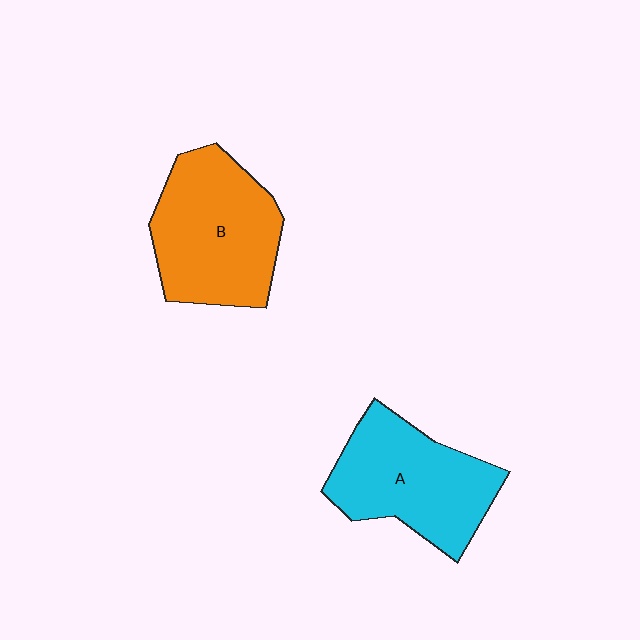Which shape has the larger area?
Shape B (orange).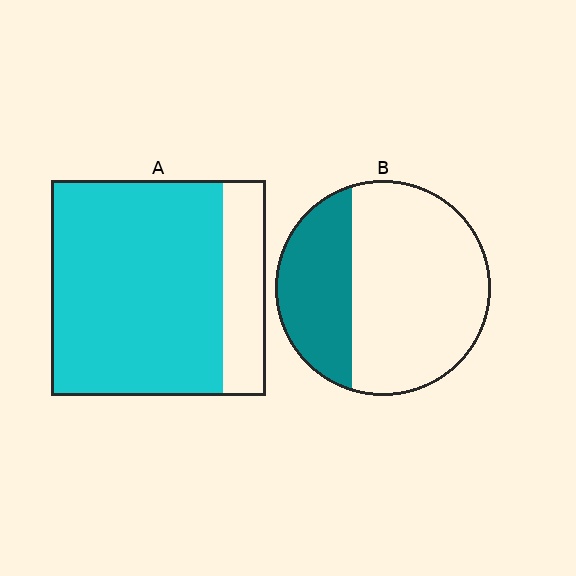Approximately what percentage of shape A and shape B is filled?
A is approximately 80% and B is approximately 30%.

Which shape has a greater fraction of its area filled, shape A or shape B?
Shape A.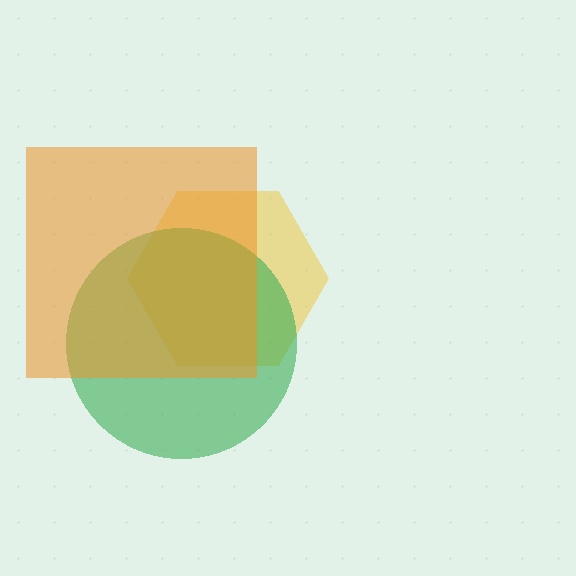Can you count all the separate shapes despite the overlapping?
Yes, there are 3 separate shapes.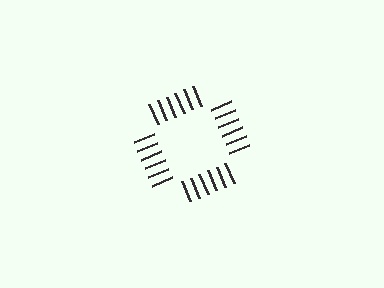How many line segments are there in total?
24 — 6 along each of the 4 edges.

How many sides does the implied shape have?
4 sides — the line-ends trace a square.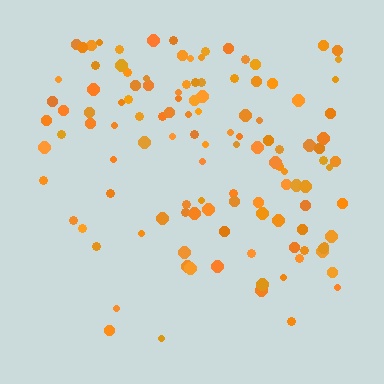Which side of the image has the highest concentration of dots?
The top.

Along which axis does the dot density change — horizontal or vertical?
Vertical.